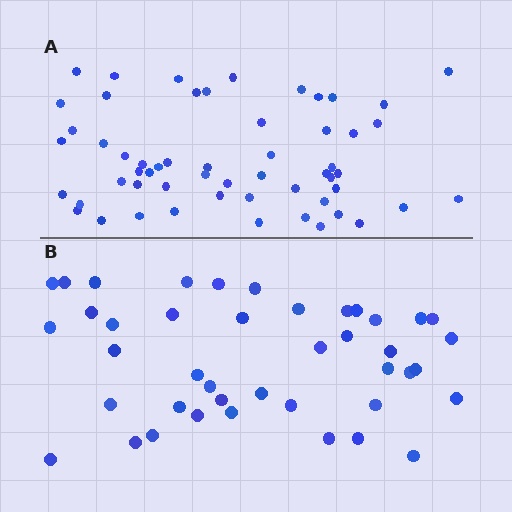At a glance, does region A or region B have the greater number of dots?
Region A (the top region) has more dots.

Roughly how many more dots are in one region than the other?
Region A has approximately 15 more dots than region B.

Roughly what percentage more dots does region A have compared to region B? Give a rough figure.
About 35% more.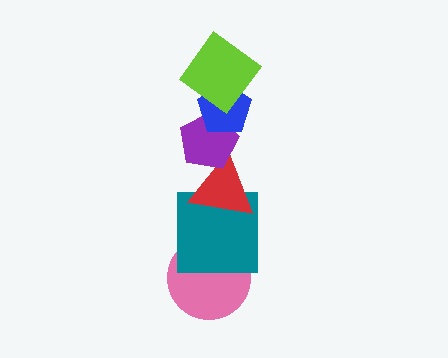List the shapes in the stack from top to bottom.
From top to bottom: the lime diamond, the blue pentagon, the purple pentagon, the red triangle, the teal square, the pink circle.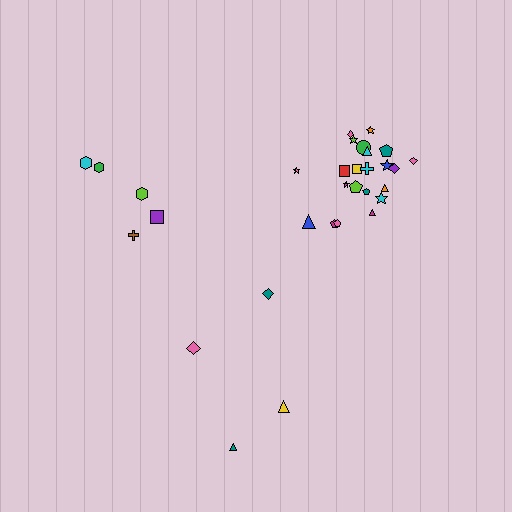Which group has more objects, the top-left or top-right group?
The top-right group.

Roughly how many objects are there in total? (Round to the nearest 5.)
Roughly 30 objects in total.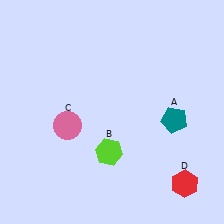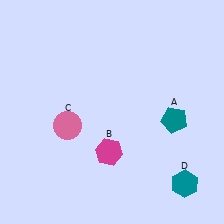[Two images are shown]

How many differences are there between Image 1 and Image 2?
There are 2 differences between the two images.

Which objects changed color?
B changed from lime to magenta. D changed from red to teal.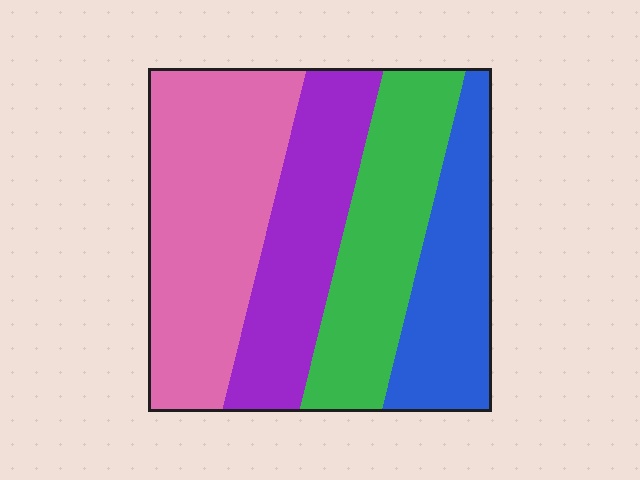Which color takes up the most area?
Pink, at roughly 35%.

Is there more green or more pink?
Pink.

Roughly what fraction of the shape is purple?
Purple covers 22% of the shape.